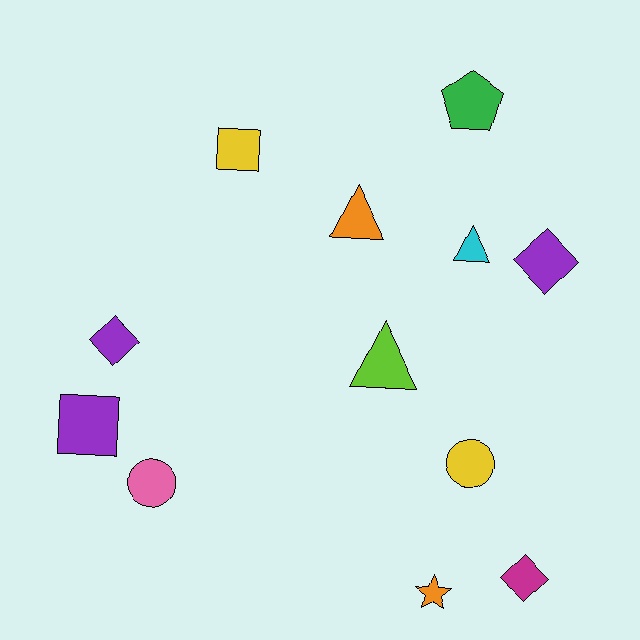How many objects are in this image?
There are 12 objects.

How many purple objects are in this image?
There are 3 purple objects.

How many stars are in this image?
There is 1 star.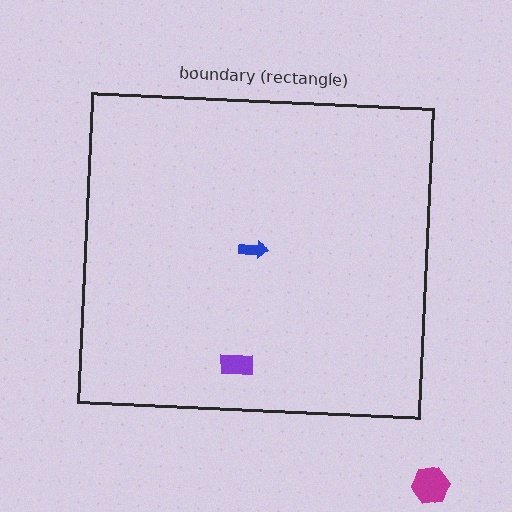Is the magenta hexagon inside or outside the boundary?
Outside.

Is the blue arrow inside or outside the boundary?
Inside.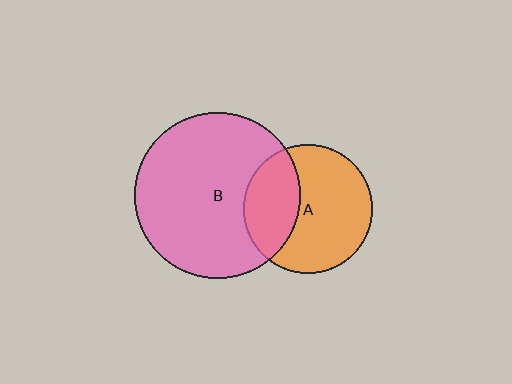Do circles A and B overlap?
Yes.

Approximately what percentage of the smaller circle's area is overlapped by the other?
Approximately 35%.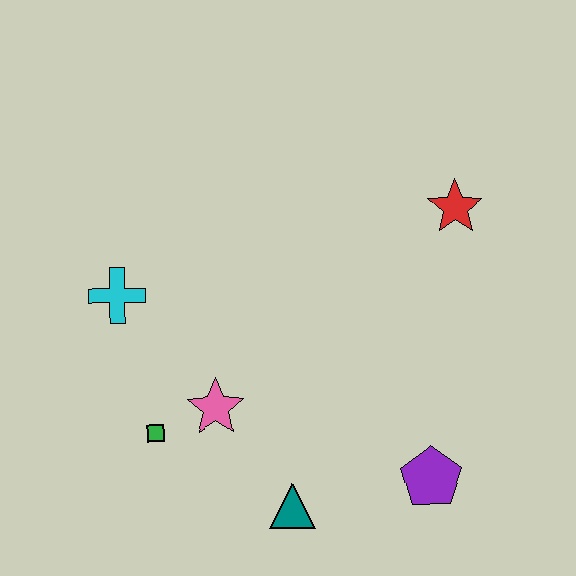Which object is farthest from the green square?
The red star is farthest from the green square.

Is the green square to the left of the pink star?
Yes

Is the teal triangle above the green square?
No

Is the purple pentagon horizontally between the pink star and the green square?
No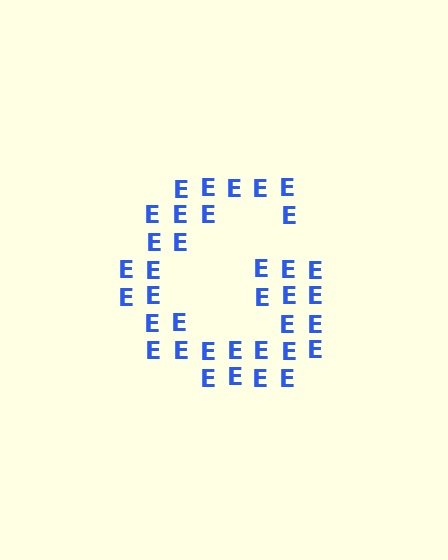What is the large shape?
The large shape is the letter G.